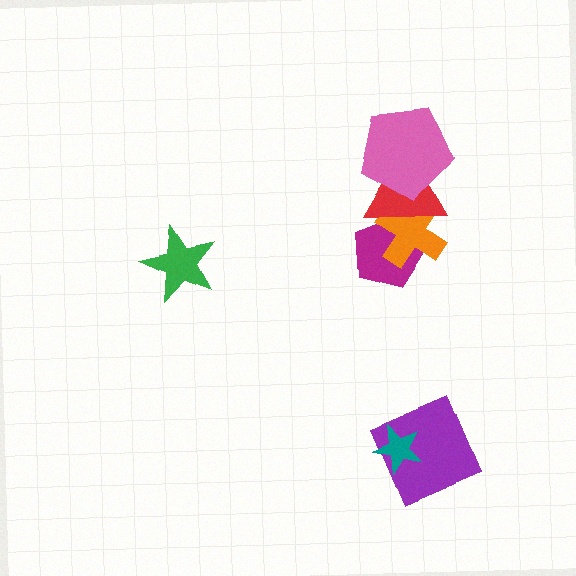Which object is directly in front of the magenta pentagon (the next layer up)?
The orange cross is directly in front of the magenta pentagon.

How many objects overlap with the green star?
0 objects overlap with the green star.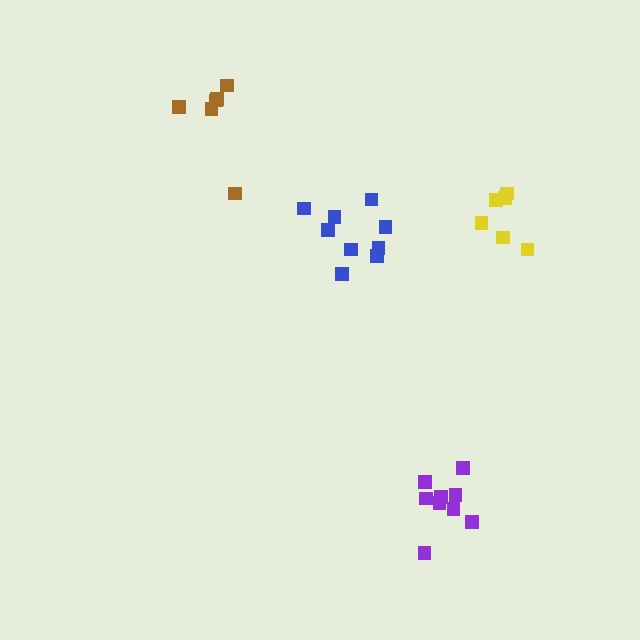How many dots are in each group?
Group 1: 6 dots, Group 2: 9 dots, Group 3: 6 dots, Group 4: 9 dots (30 total).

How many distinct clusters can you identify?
There are 4 distinct clusters.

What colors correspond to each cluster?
The clusters are colored: brown, blue, yellow, purple.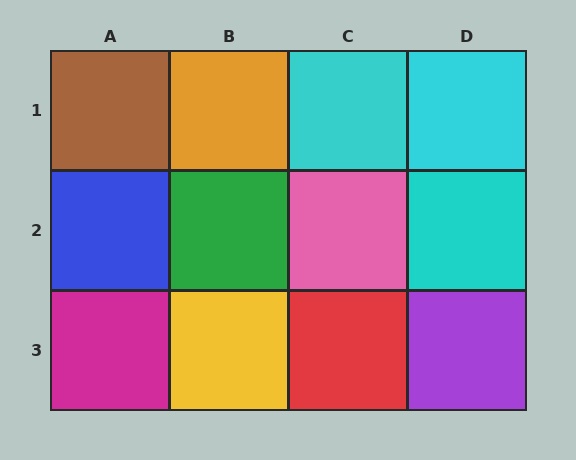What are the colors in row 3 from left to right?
Magenta, yellow, red, purple.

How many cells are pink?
1 cell is pink.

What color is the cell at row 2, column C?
Pink.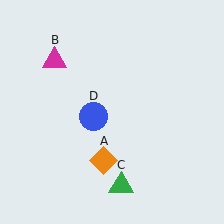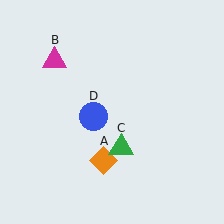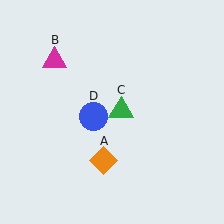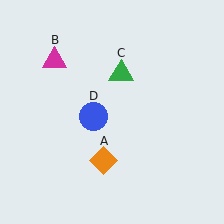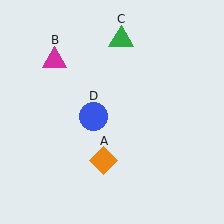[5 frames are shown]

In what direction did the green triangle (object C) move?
The green triangle (object C) moved up.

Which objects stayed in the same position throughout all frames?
Orange diamond (object A) and magenta triangle (object B) and blue circle (object D) remained stationary.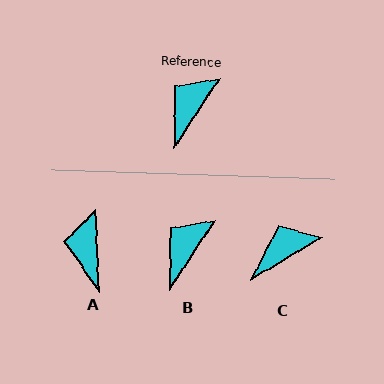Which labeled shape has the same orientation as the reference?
B.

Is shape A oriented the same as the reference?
No, it is off by about 36 degrees.